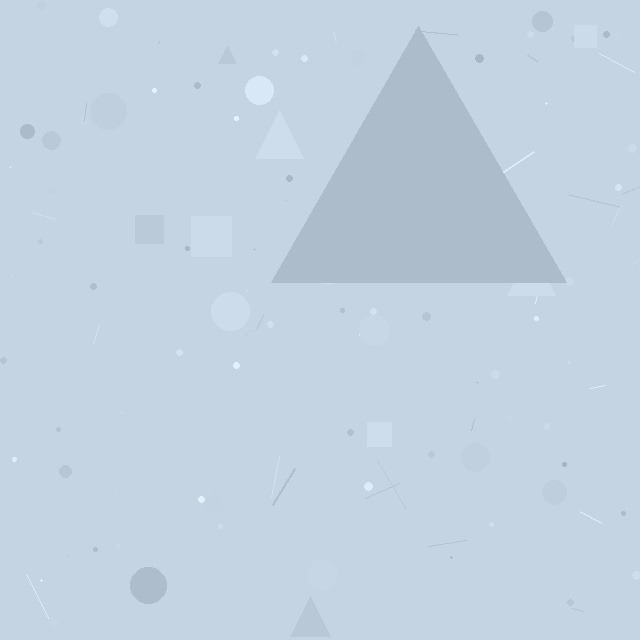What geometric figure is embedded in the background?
A triangle is embedded in the background.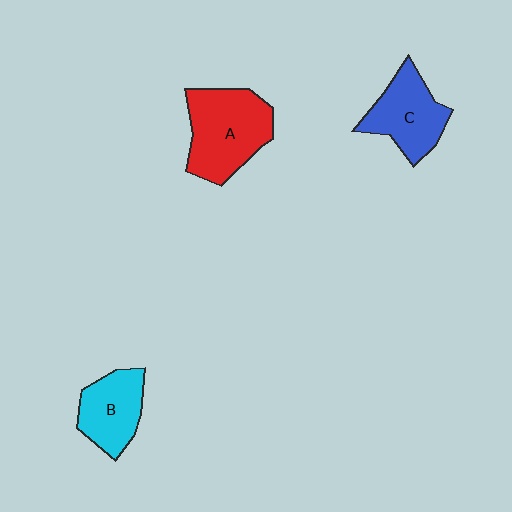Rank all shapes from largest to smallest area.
From largest to smallest: A (red), C (blue), B (cyan).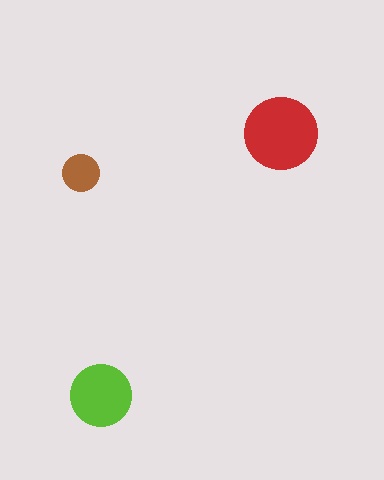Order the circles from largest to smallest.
the red one, the lime one, the brown one.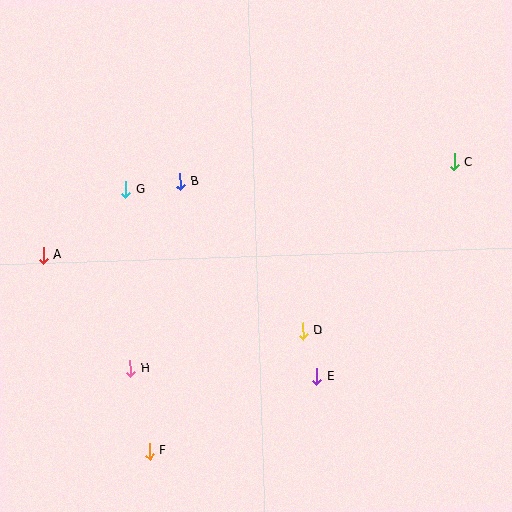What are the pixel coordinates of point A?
Point A is at (43, 255).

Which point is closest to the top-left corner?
Point G is closest to the top-left corner.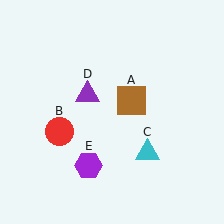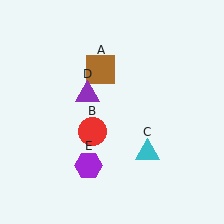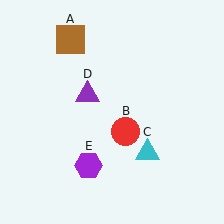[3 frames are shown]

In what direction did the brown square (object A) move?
The brown square (object A) moved up and to the left.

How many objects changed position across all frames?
2 objects changed position: brown square (object A), red circle (object B).